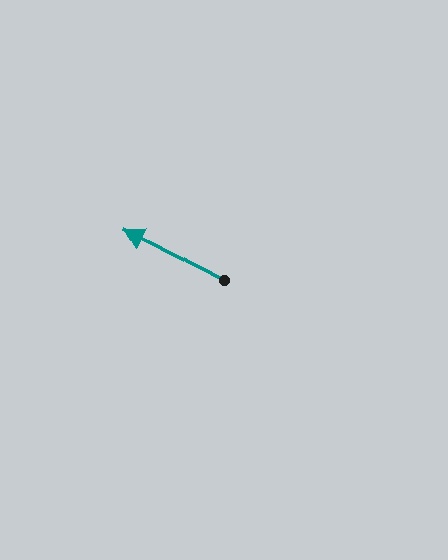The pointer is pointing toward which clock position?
Roughly 10 o'clock.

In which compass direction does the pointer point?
Northwest.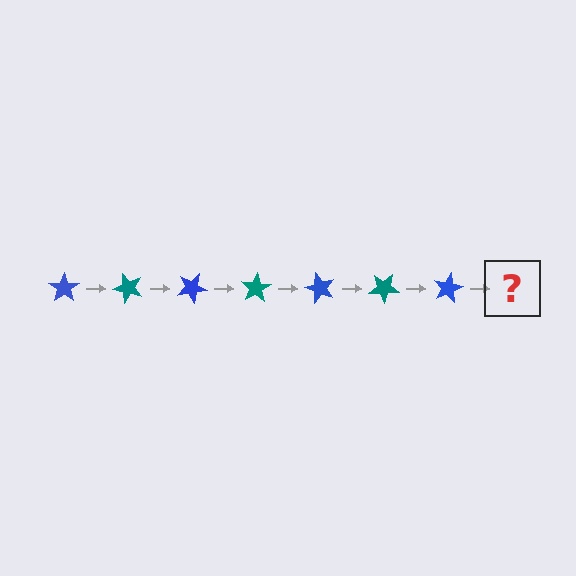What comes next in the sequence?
The next element should be a teal star, rotated 350 degrees from the start.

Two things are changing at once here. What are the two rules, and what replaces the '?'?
The two rules are that it rotates 50 degrees each step and the color cycles through blue and teal. The '?' should be a teal star, rotated 350 degrees from the start.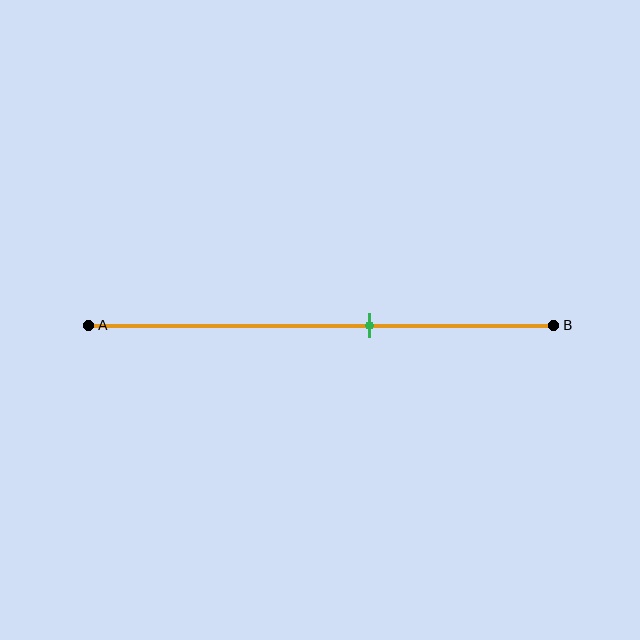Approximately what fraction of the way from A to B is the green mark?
The green mark is approximately 60% of the way from A to B.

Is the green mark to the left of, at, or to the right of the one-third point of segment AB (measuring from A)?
The green mark is to the right of the one-third point of segment AB.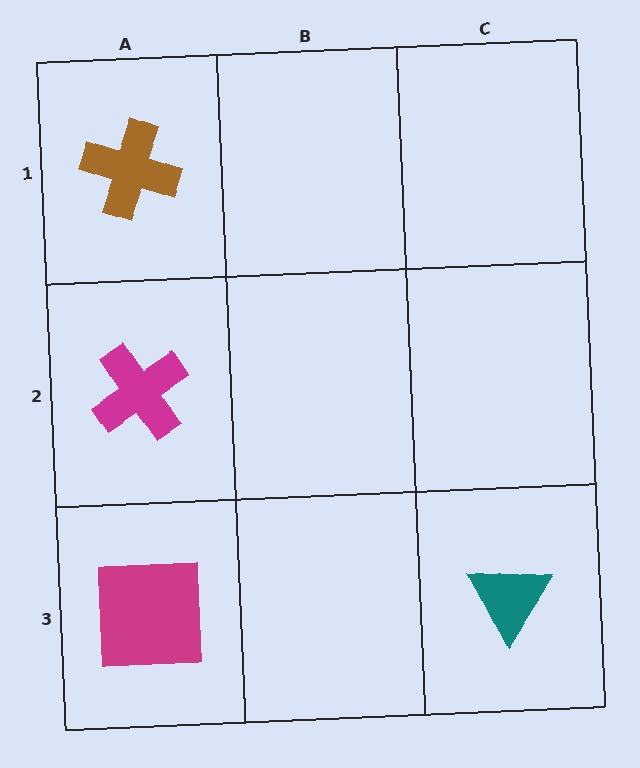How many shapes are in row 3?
2 shapes.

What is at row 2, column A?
A magenta cross.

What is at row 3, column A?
A magenta square.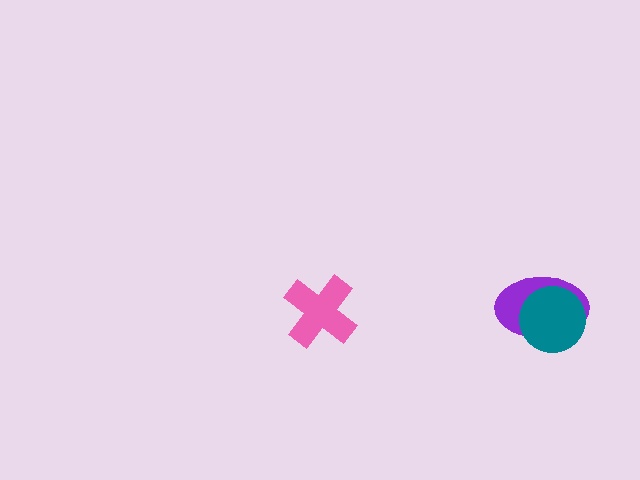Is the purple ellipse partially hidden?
Yes, it is partially covered by another shape.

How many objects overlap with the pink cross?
0 objects overlap with the pink cross.